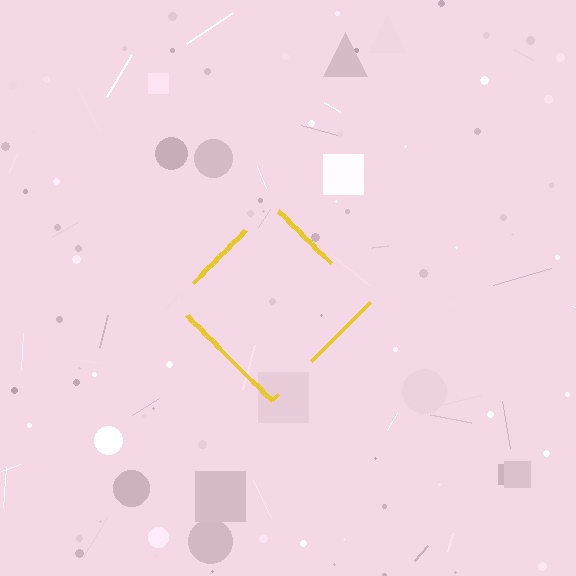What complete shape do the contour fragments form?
The contour fragments form a diamond.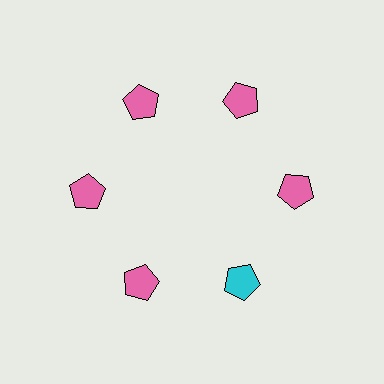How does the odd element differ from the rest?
It has a different color: cyan instead of pink.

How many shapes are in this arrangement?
There are 6 shapes arranged in a ring pattern.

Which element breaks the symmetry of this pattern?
The cyan pentagon at roughly the 5 o'clock position breaks the symmetry. All other shapes are pink pentagons.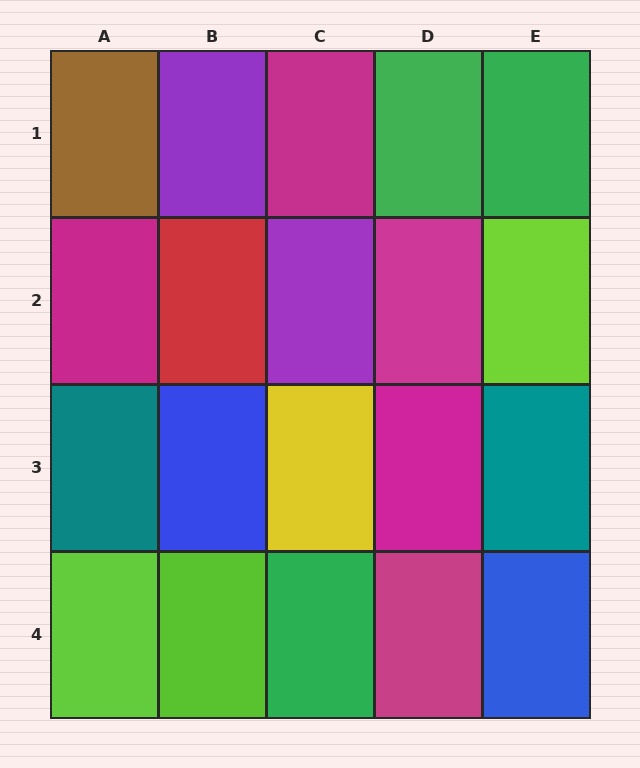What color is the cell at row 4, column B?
Lime.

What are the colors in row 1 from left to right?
Brown, purple, magenta, green, green.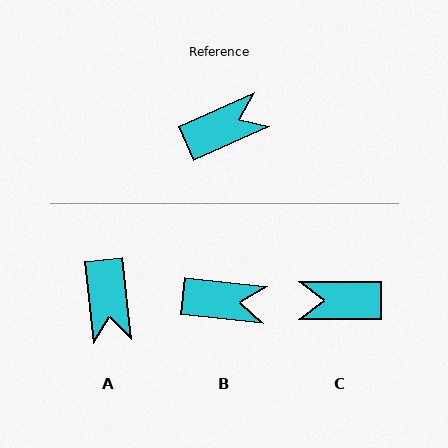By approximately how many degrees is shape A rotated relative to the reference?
Approximately 108 degrees clockwise.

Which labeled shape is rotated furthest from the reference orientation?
C, about 156 degrees away.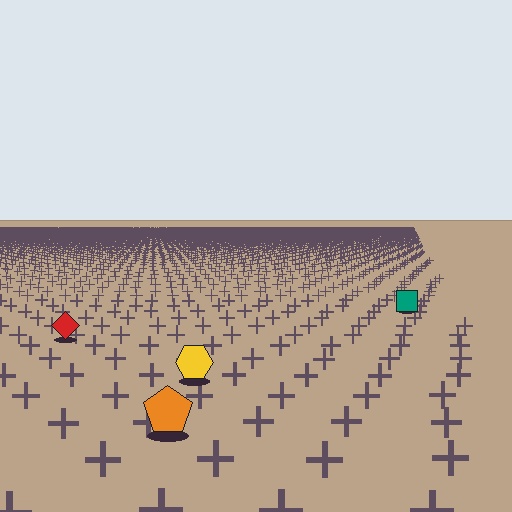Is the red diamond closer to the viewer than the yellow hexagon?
No. The yellow hexagon is closer — you can tell from the texture gradient: the ground texture is coarser near it.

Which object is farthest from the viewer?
The teal square is farthest from the viewer. It appears smaller and the ground texture around it is denser.